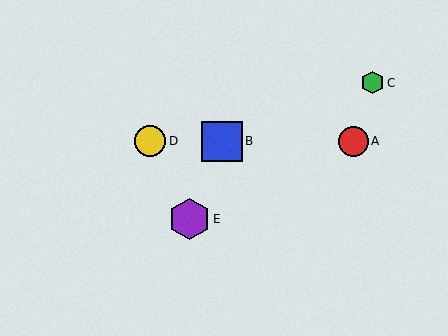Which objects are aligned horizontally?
Objects A, B, D are aligned horizontally.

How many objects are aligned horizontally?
3 objects (A, B, D) are aligned horizontally.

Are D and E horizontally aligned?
No, D is at y≈141 and E is at y≈219.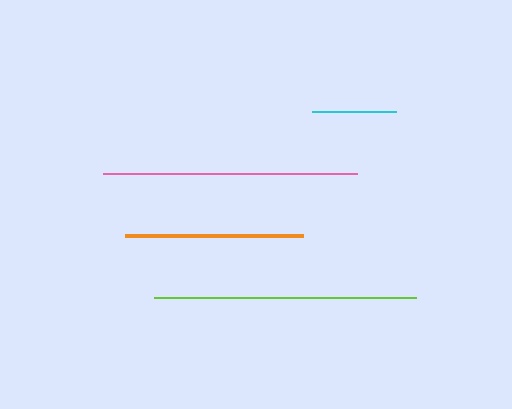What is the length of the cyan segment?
The cyan segment is approximately 85 pixels long.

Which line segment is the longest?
The lime line is the longest at approximately 262 pixels.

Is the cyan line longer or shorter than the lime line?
The lime line is longer than the cyan line.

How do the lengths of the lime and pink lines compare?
The lime and pink lines are approximately the same length.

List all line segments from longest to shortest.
From longest to shortest: lime, pink, orange, cyan.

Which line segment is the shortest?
The cyan line is the shortest at approximately 85 pixels.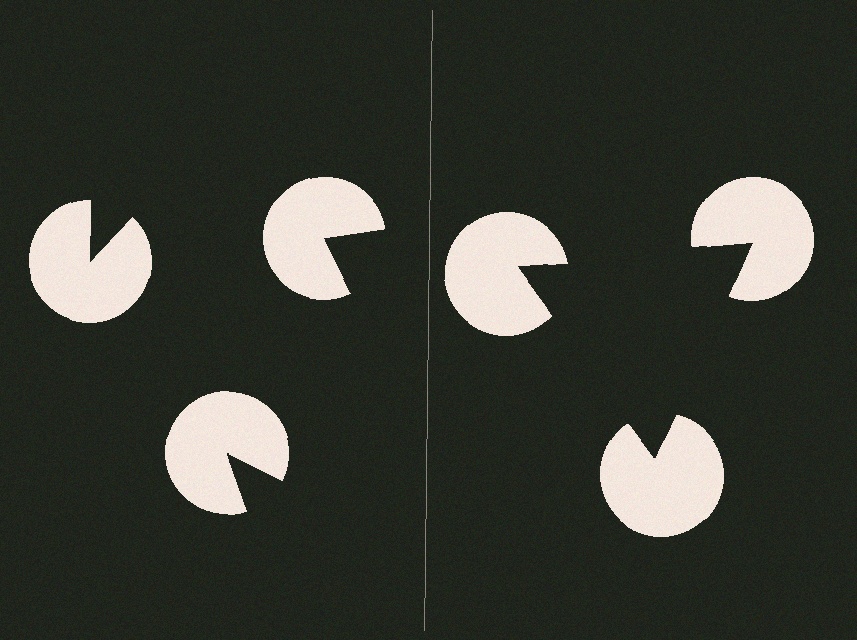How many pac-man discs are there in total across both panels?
6 — 3 on each side.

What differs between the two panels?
The pac-man discs are positioned identically on both sides; only the wedge orientations differ. On the right they align to a triangle; on the left they are misaligned.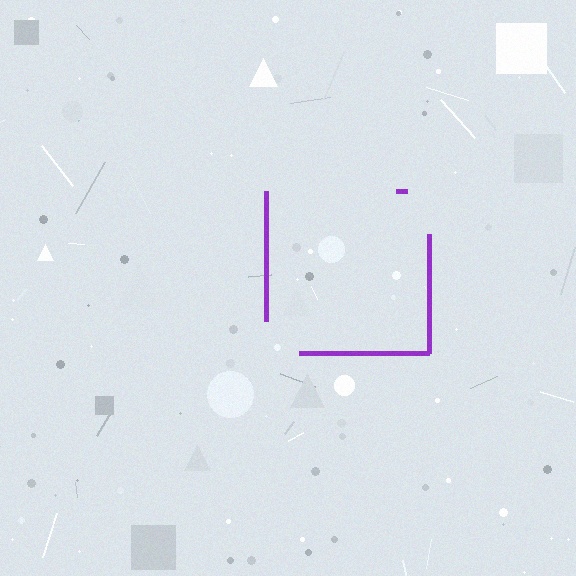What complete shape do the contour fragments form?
The contour fragments form a square.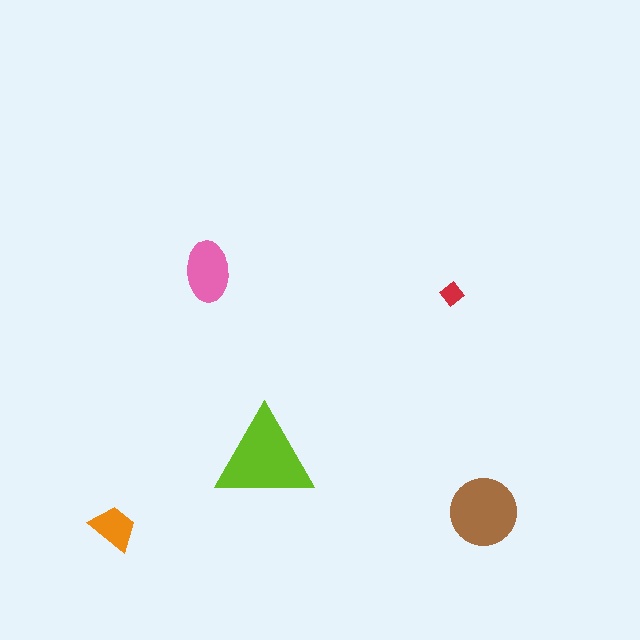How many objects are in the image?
There are 5 objects in the image.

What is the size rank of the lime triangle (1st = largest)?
1st.